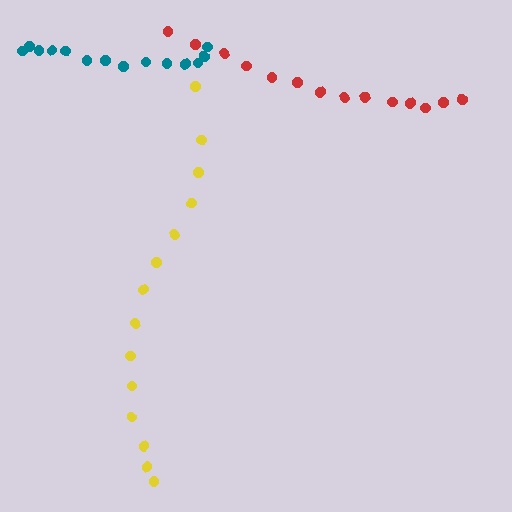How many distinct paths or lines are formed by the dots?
There are 3 distinct paths.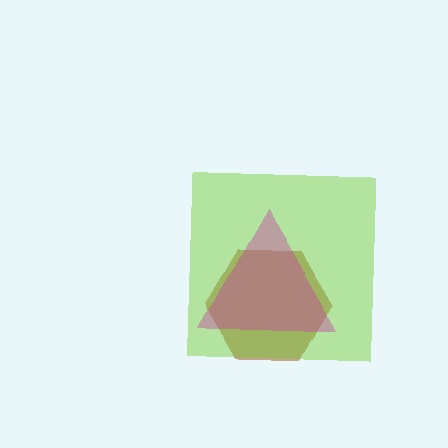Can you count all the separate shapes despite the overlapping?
Yes, there are 3 separate shapes.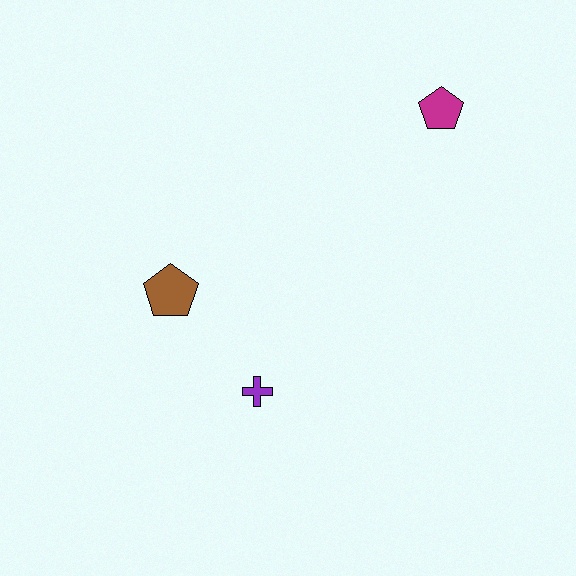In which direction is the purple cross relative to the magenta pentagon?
The purple cross is below the magenta pentagon.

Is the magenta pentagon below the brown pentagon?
No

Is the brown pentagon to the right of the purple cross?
No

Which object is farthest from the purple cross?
The magenta pentagon is farthest from the purple cross.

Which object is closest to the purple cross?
The brown pentagon is closest to the purple cross.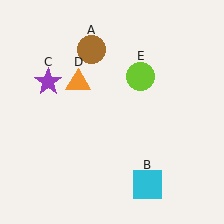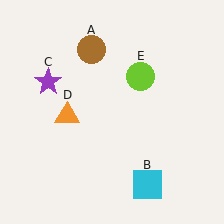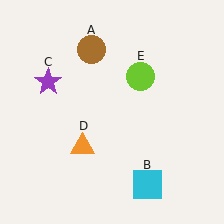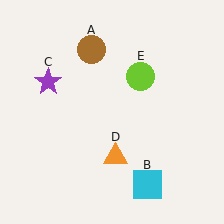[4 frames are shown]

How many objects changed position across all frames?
1 object changed position: orange triangle (object D).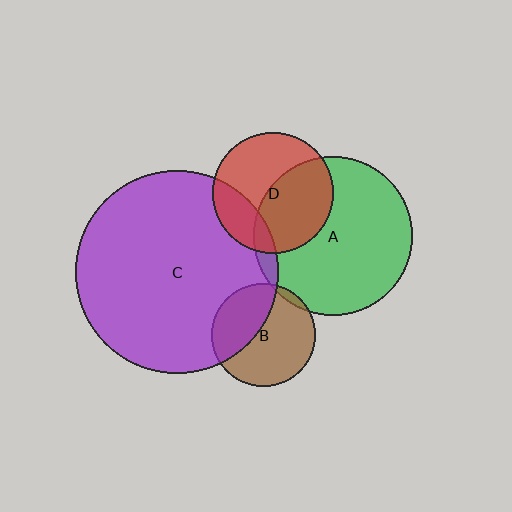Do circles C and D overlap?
Yes.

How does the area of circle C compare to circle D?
Approximately 2.8 times.